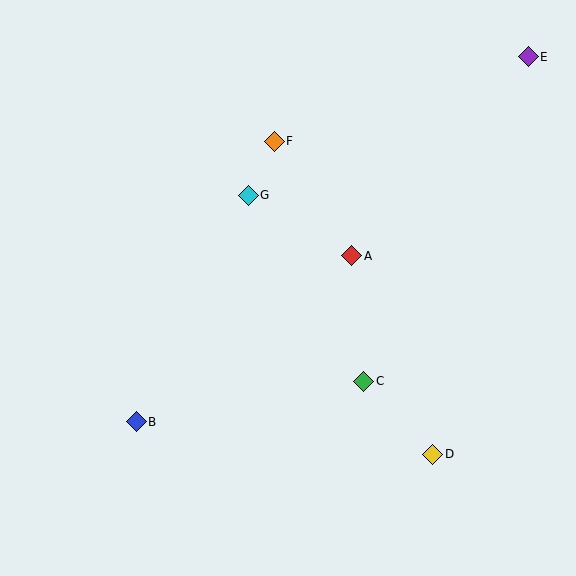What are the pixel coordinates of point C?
Point C is at (364, 381).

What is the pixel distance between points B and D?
The distance between B and D is 298 pixels.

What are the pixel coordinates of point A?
Point A is at (352, 256).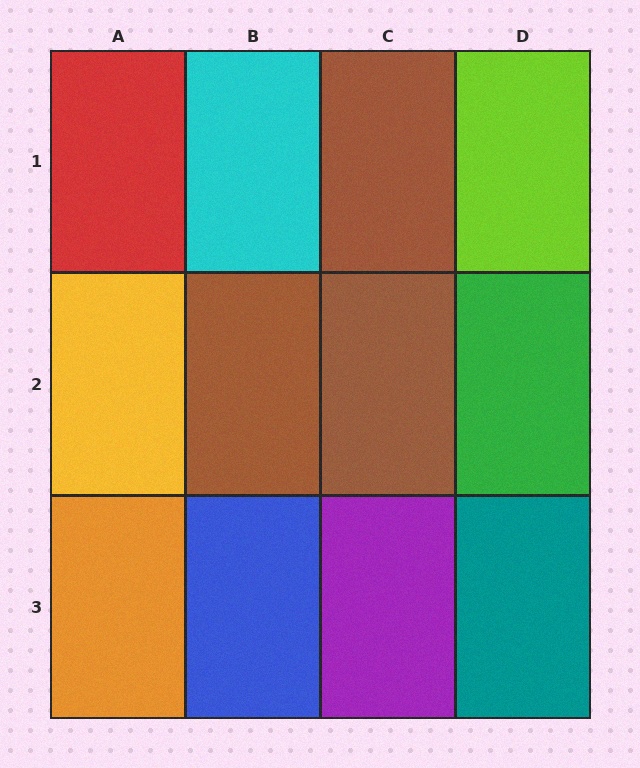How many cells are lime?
1 cell is lime.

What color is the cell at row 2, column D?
Green.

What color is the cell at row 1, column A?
Red.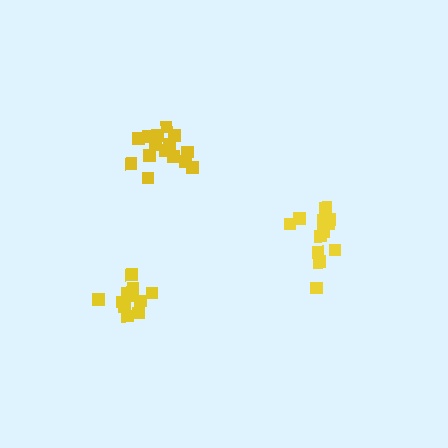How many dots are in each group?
Group 1: 15 dots, Group 2: 12 dots, Group 3: 11 dots (38 total).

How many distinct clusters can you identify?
There are 3 distinct clusters.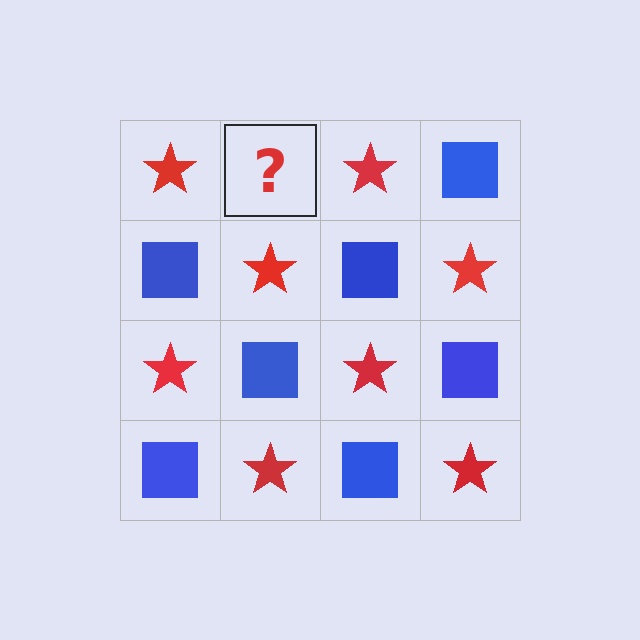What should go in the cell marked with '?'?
The missing cell should contain a blue square.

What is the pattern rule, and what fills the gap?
The rule is that it alternates red star and blue square in a checkerboard pattern. The gap should be filled with a blue square.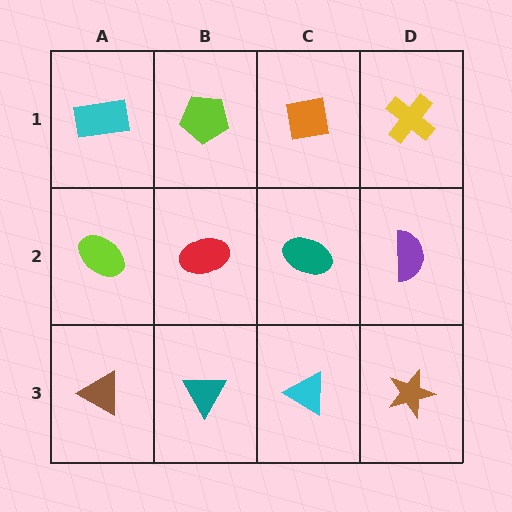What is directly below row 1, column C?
A teal ellipse.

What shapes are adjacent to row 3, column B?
A red ellipse (row 2, column B), a brown triangle (row 3, column A), a cyan triangle (row 3, column C).